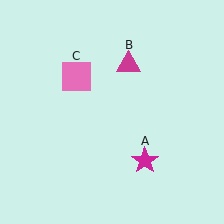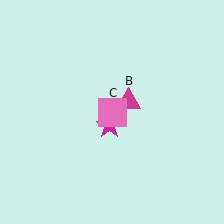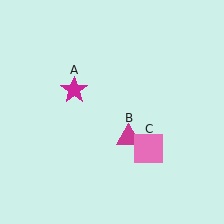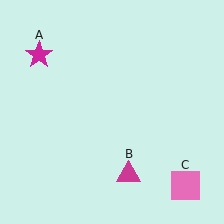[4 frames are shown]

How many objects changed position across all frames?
3 objects changed position: magenta star (object A), magenta triangle (object B), pink square (object C).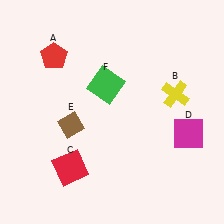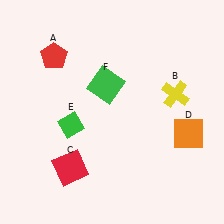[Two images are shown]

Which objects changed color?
D changed from magenta to orange. E changed from brown to green.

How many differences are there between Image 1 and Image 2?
There are 2 differences between the two images.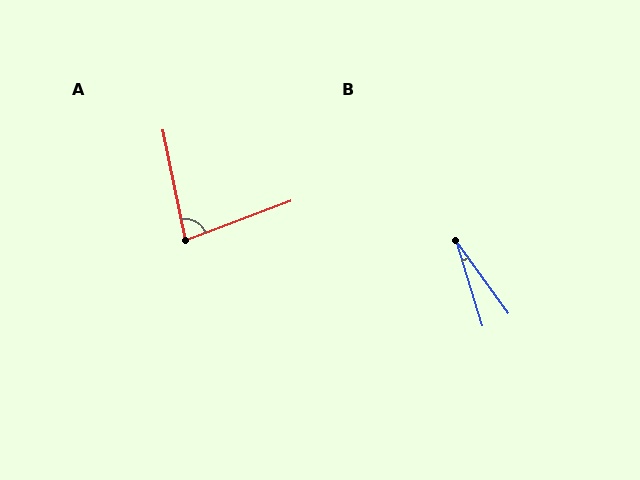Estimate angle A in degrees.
Approximately 81 degrees.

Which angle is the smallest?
B, at approximately 18 degrees.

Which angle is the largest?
A, at approximately 81 degrees.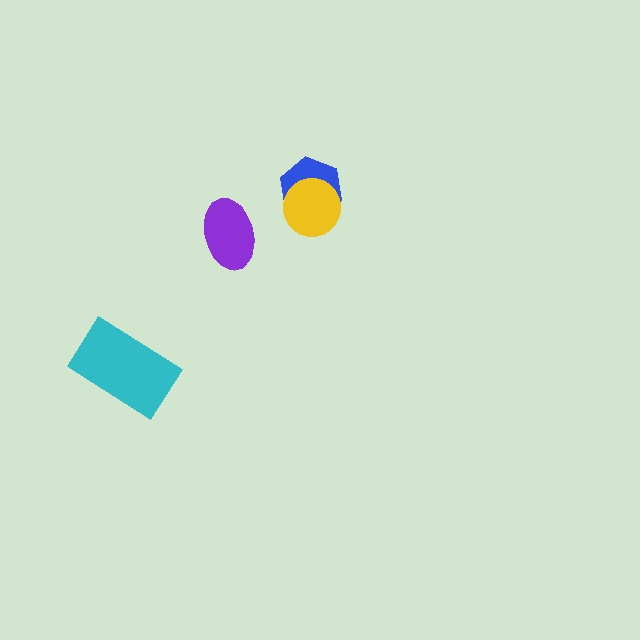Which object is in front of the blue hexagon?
The yellow circle is in front of the blue hexagon.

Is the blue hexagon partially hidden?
Yes, it is partially covered by another shape.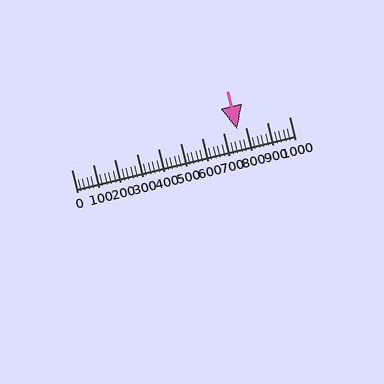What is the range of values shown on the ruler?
The ruler shows values from 0 to 1000.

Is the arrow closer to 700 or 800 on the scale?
The arrow is closer to 800.